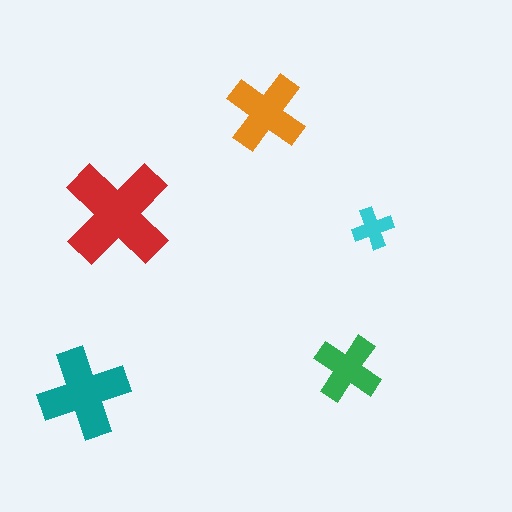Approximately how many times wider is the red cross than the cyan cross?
About 2.5 times wider.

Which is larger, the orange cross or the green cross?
The orange one.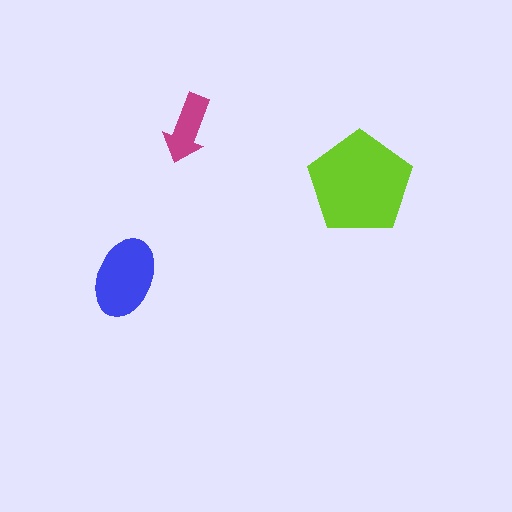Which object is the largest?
The lime pentagon.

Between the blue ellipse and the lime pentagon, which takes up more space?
The lime pentagon.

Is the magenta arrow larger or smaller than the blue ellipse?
Smaller.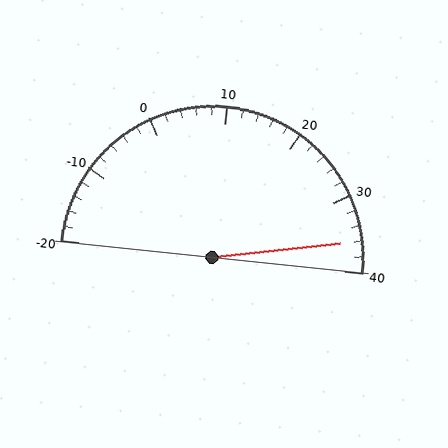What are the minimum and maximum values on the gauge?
The gauge ranges from -20 to 40.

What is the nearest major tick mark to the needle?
The nearest major tick mark is 40.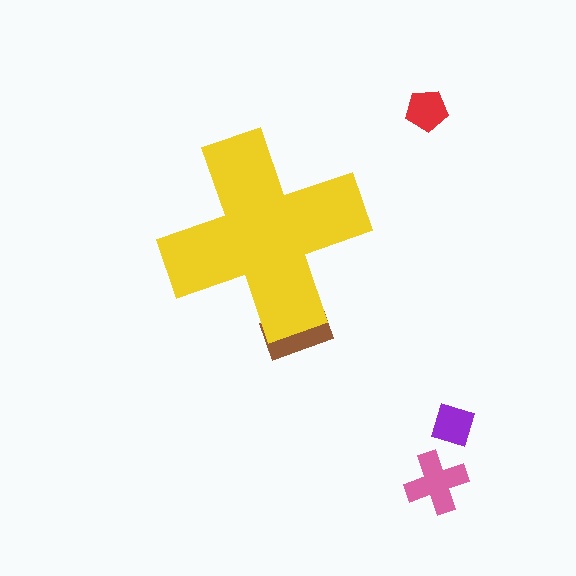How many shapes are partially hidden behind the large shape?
1 shape is partially hidden.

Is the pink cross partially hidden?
No, the pink cross is fully visible.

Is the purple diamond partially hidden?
No, the purple diamond is fully visible.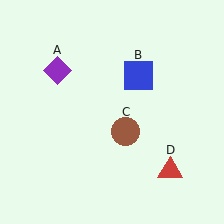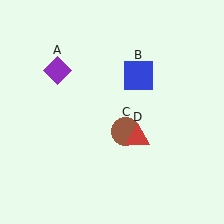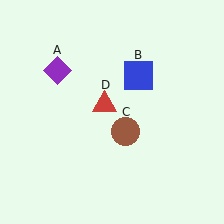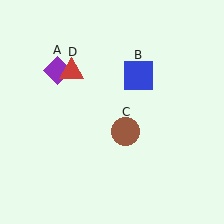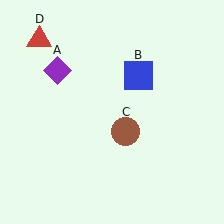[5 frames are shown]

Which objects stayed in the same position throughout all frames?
Purple diamond (object A) and blue square (object B) and brown circle (object C) remained stationary.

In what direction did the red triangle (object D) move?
The red triangle (object D) moved up and to the left.